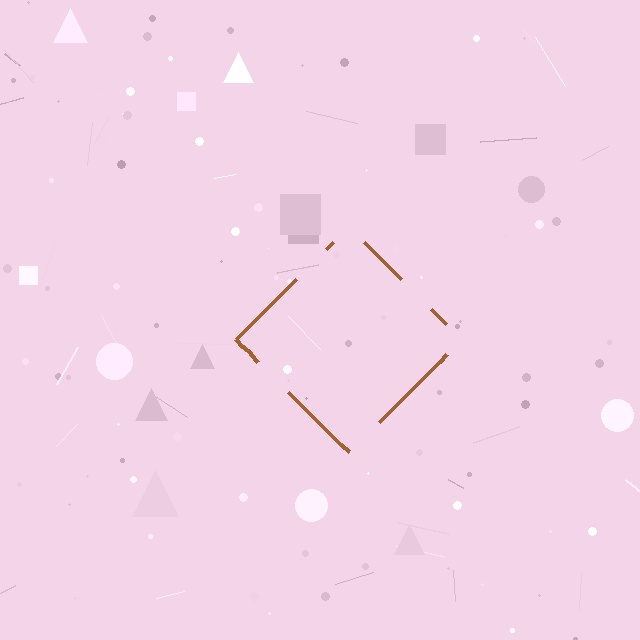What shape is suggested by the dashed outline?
The dashed outline suggests a diamond.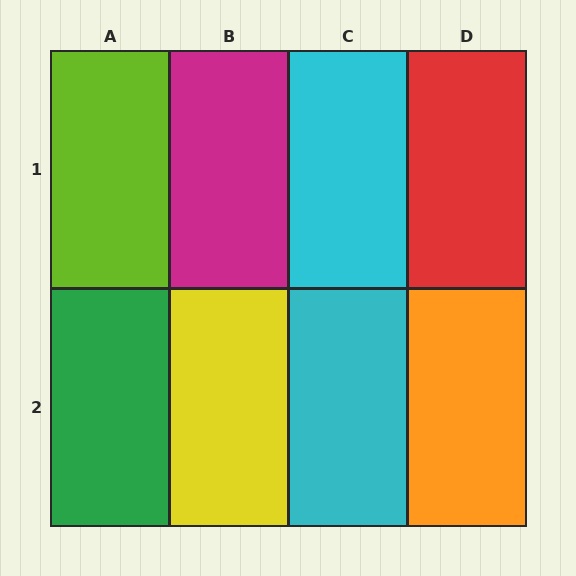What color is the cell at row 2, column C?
Cyan.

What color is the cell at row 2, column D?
Orange.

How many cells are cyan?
2 cells are cyan.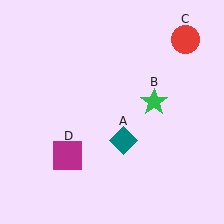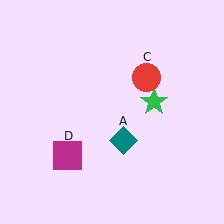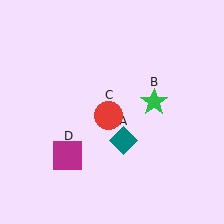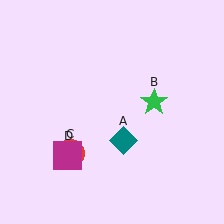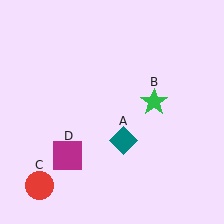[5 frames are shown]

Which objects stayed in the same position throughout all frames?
Teal diamond (object A) and green star (object B) and magenta square (object D) remained stationary.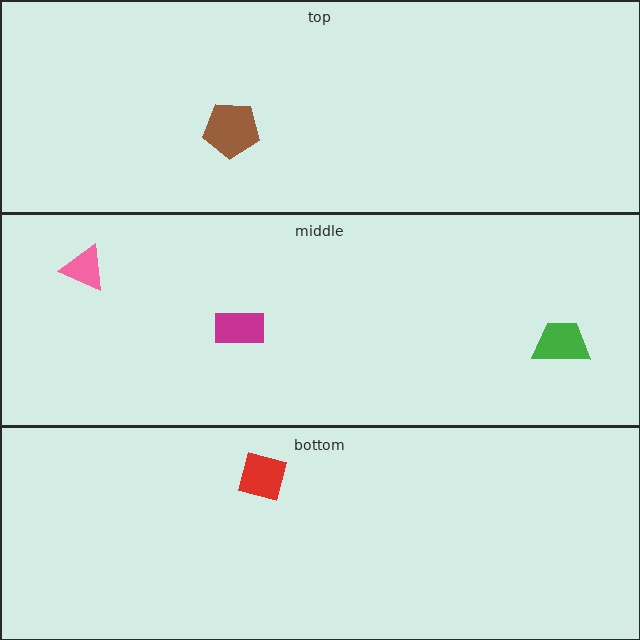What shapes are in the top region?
The brown pentagon.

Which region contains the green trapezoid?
The middle region.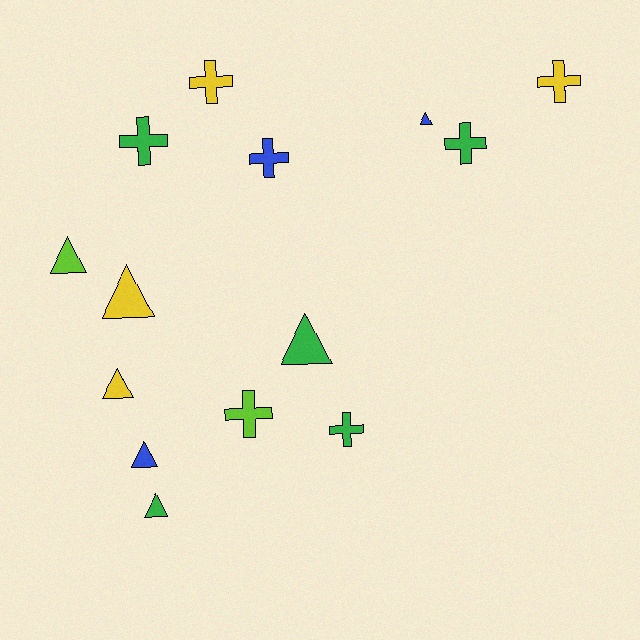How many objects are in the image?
There are 14 objects.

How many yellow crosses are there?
There are 2 yellow crosses.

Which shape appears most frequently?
Triangle, with 7 objects.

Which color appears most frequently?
Green, with 5 objects.